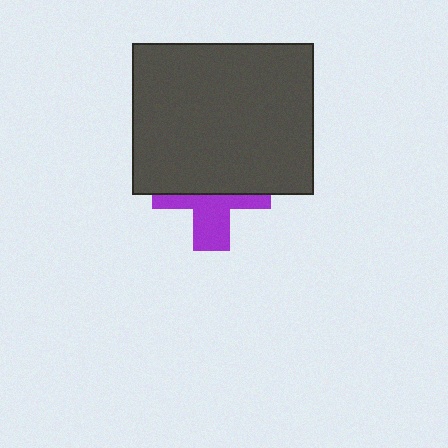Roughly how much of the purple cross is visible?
A small part of it is visible (roughly 43%).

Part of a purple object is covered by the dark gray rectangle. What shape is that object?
It is a cross.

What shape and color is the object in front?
The object in front is a dark gray rectangle.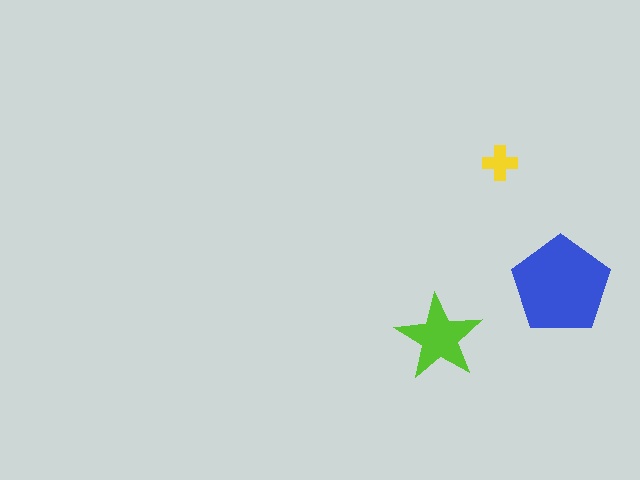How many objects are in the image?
There are 3 objects in the image.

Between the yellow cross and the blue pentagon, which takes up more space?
The blue pentagon.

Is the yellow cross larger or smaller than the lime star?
Smaller.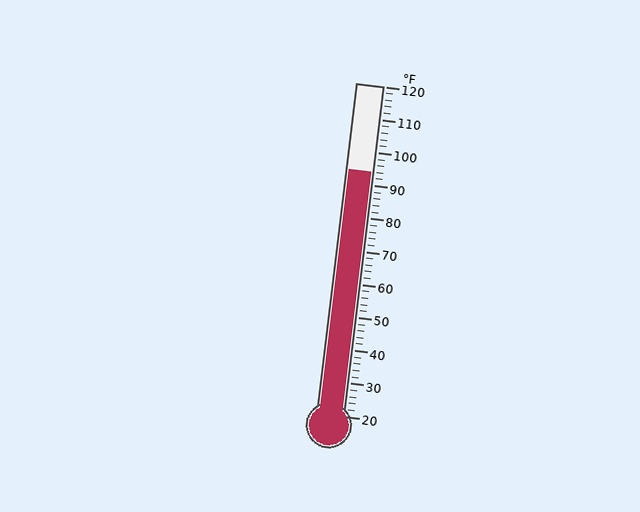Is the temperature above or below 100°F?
The temperature is below 100°F.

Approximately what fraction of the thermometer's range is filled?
The thermometer is filled to approximately 75% of its range.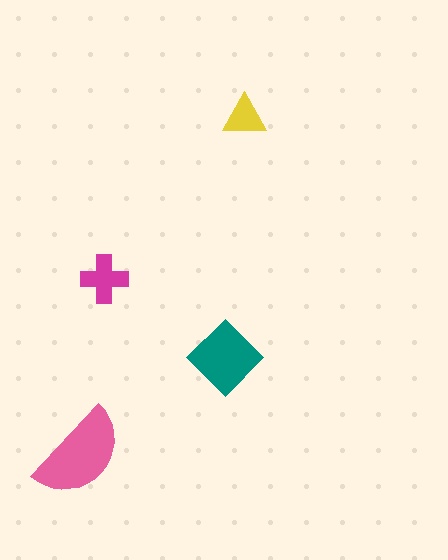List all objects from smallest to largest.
The yellow triangle, the magenta cross, the teal diamond, the pink semicircle.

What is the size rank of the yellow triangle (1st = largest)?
4th.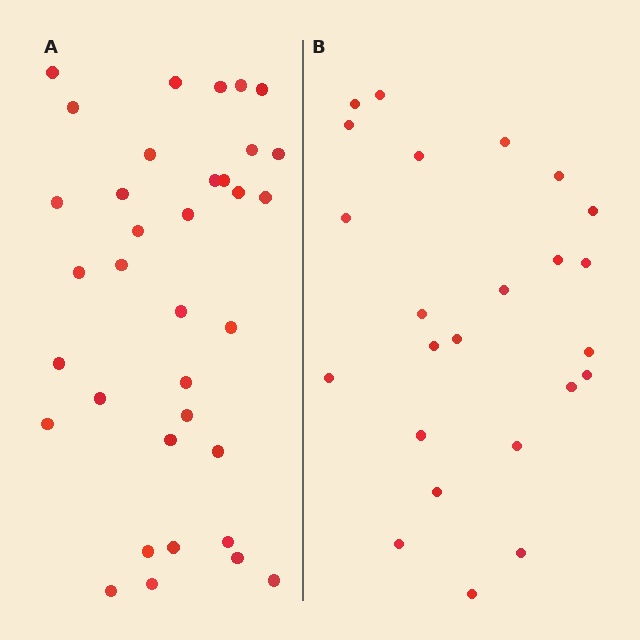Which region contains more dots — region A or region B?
Region A (the left region) has more dots.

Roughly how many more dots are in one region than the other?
Region A has roughly 12 or so more dots than region B.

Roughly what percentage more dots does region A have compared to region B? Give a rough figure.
About 45% more.